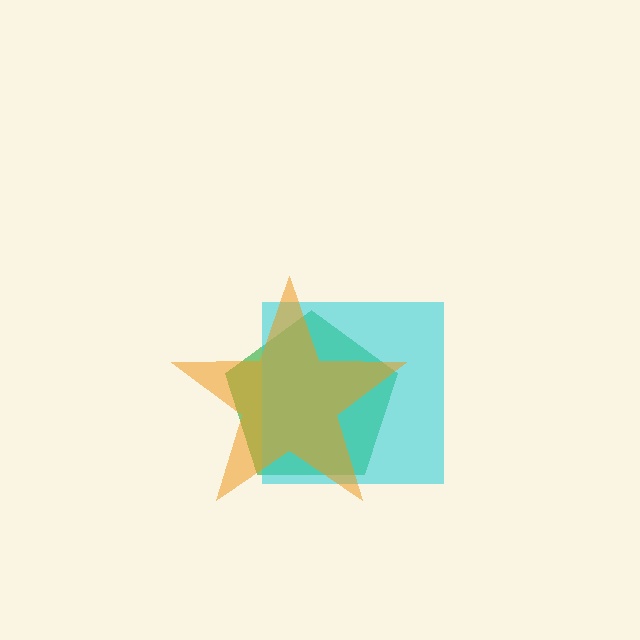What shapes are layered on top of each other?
The layered shapes are: a green pentagon, a cyan square, an orange star.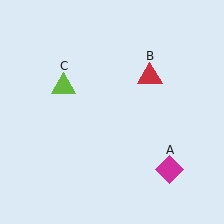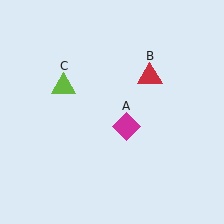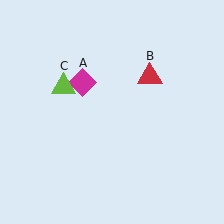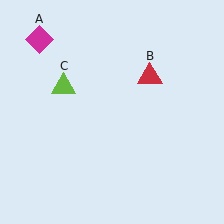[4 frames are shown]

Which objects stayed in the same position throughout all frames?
Red triangle (object B) and lime triangle (object C) remained stationary.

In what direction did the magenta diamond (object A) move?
The magenta diamond (object A) moved up and to the left.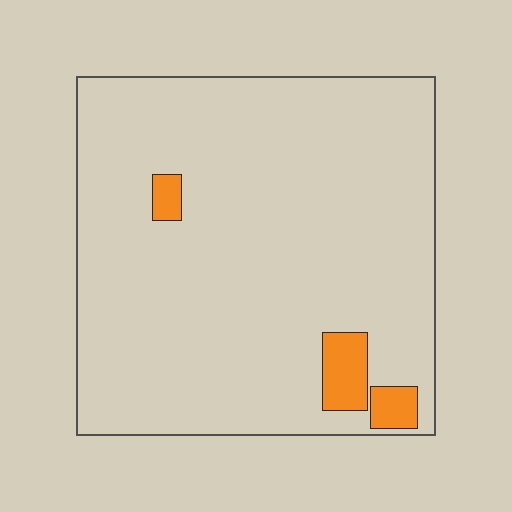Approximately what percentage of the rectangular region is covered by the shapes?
Approximately 5%.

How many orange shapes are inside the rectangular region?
3.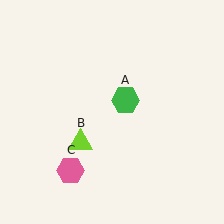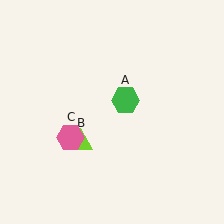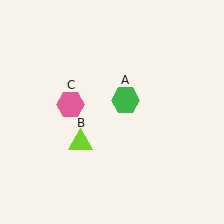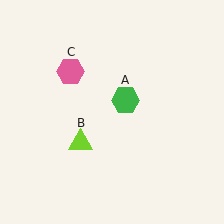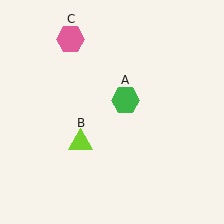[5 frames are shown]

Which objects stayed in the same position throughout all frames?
Green hexagon (object A) and lime triangle (object B) remained stationary.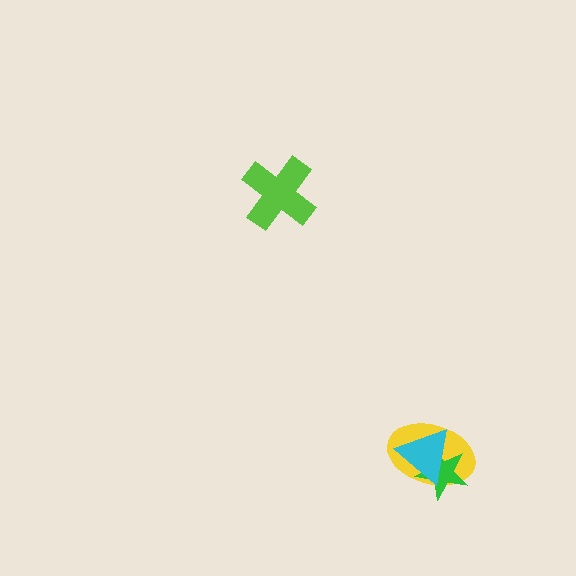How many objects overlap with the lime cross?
0 objects overlap with the lime cross.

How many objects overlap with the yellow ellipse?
2 objects overlap with the yellow ellipse.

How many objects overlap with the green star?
2 objects overlap with the green star.